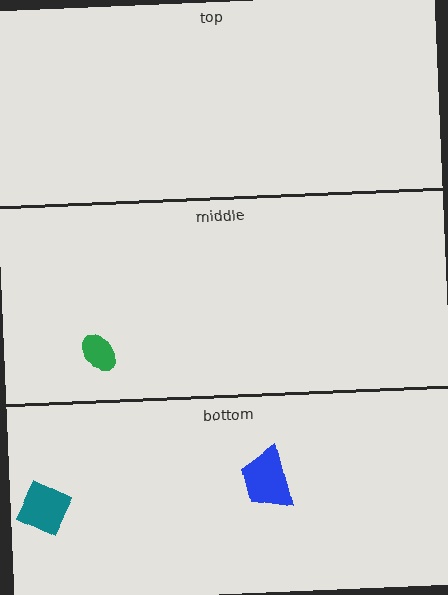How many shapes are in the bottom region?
2.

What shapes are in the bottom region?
The teal diamond, the blue trapezoid.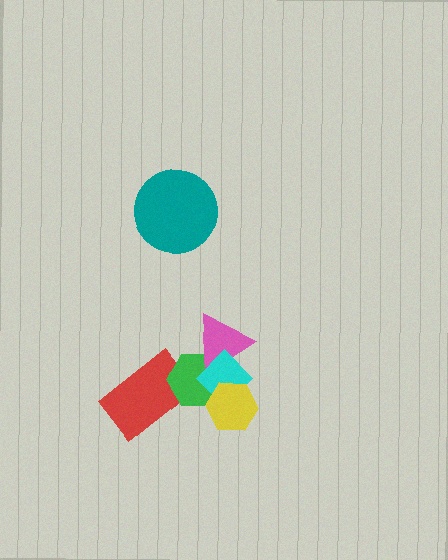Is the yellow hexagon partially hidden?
No, no other shape covers it.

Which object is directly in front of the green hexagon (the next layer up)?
The pink triangle is directly in front of the green hexagon.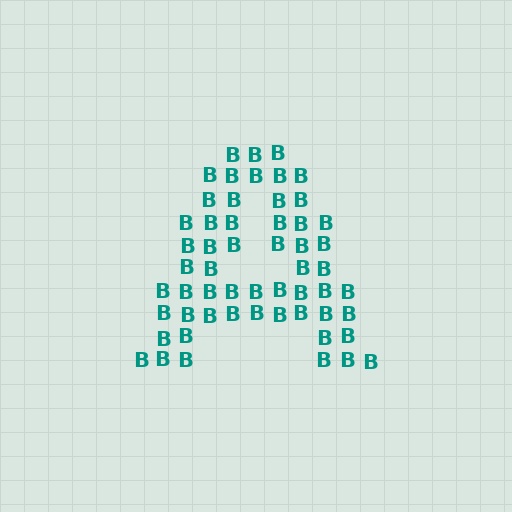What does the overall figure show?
The overall figure shows the letter A.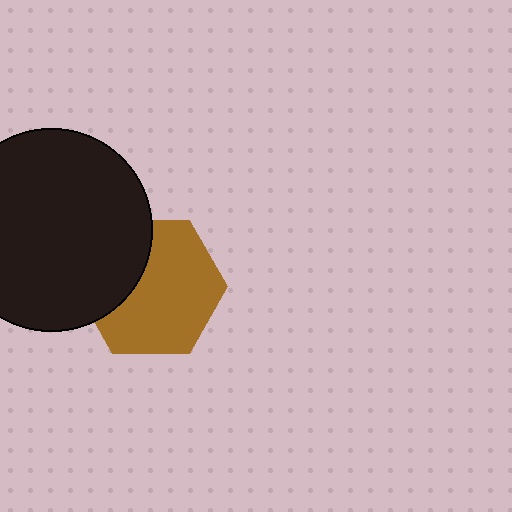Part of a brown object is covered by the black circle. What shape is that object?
It is a hexagon.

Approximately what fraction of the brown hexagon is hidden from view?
Roughly 32% of the brown hexagon is hidden behind the black circle.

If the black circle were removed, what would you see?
You would see the complete brown hexagon.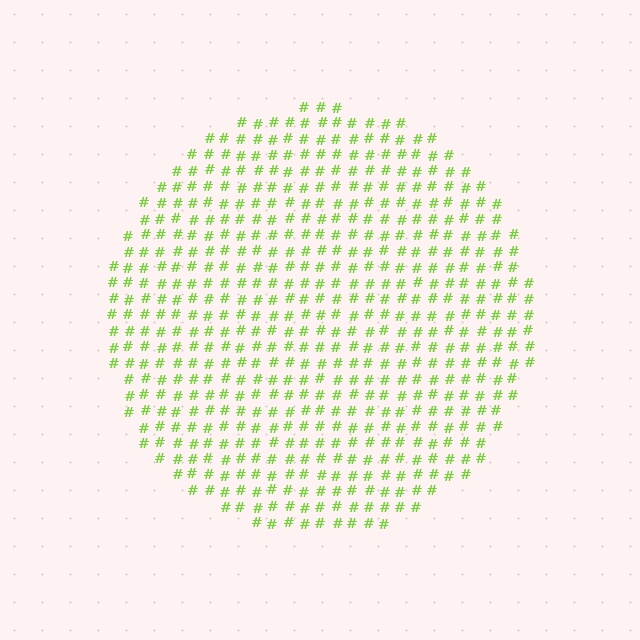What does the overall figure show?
The overall figure shows a circle.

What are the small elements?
The small elements are hash symbols.